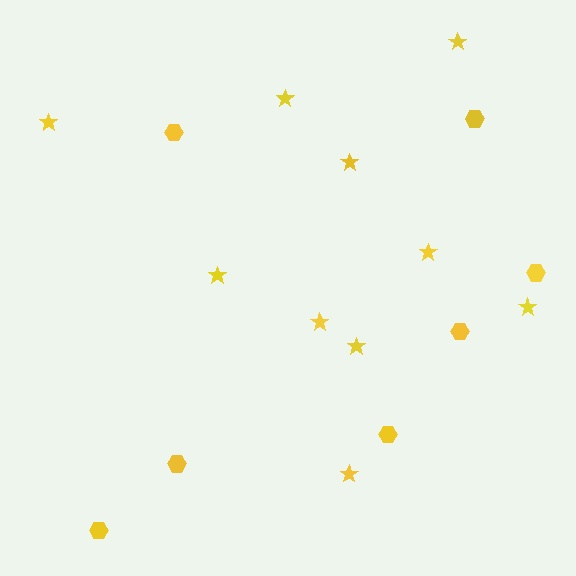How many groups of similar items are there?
There are 2 groups: one group of stars (10) and one group of hexagons (7).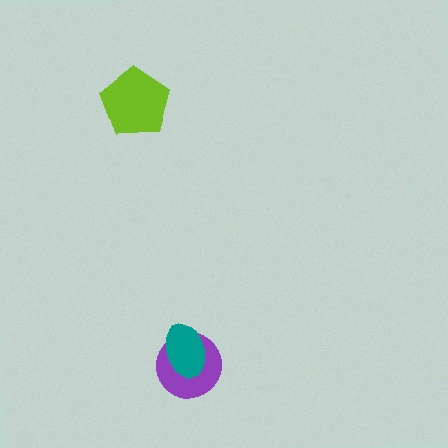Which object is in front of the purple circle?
The teal ellipse is in front of the purple circle.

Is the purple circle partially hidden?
Yes, it is partially covered by another shape.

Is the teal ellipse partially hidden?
No, no other shape covers it.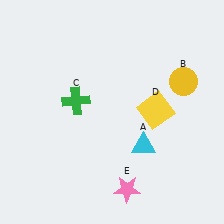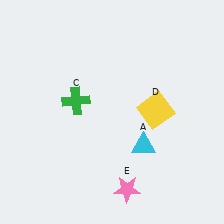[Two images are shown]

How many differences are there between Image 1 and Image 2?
There is 1 difference between the two images.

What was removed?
The yellow circle (B) was removed in Image 2.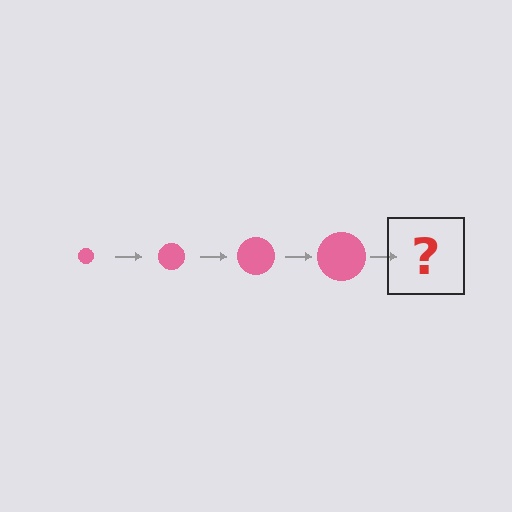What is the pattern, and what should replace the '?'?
The pattern is that the circle gets progressively larger each step. The '?' should be a pink circle, larger than the previous one.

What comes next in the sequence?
The next element should be a pink circle, larger than the previous one.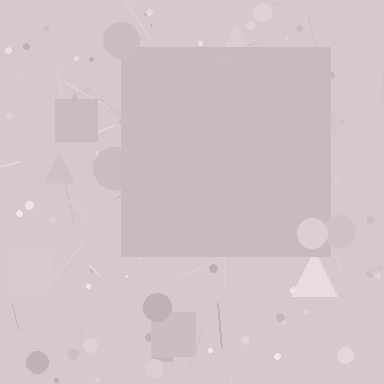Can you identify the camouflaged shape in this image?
The camouflaged shape is a square.